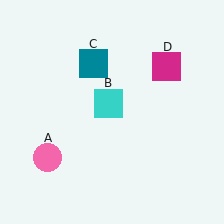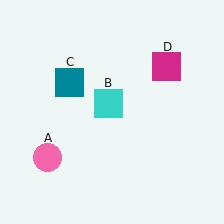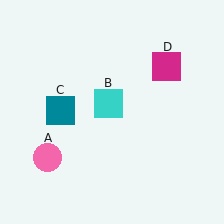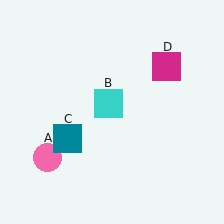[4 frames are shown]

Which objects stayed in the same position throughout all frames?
Pink circle (object A) and cyan square (object B) and magenta square (object D) remained stationary.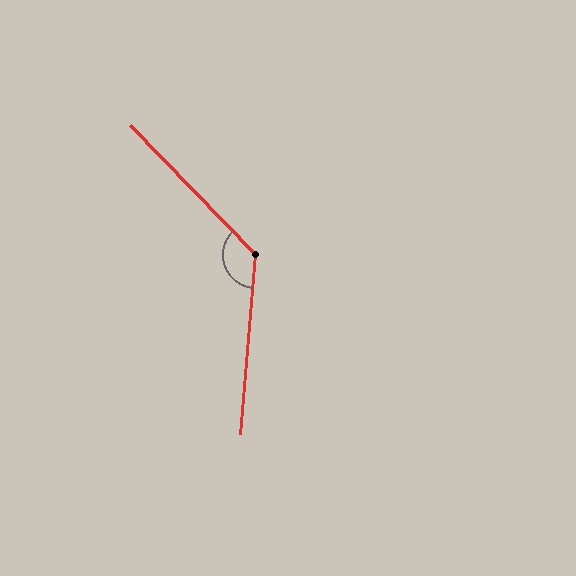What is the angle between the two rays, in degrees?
Approximately 131 degrees.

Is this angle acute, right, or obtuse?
It is obtuse.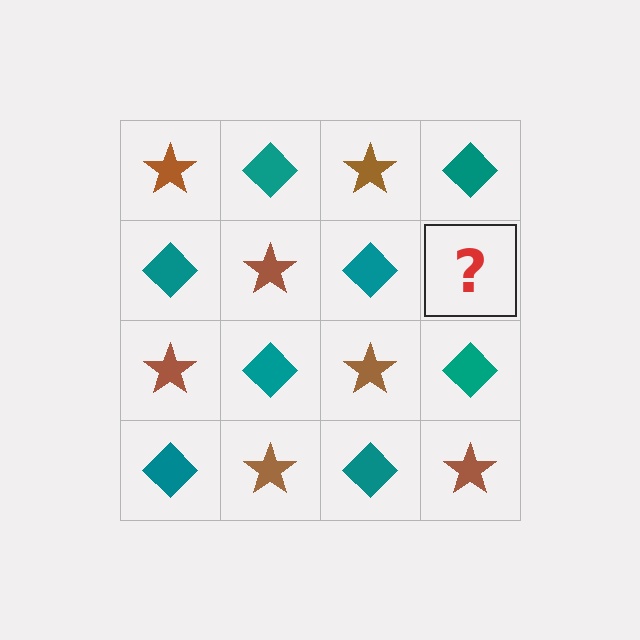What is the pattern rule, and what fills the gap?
The rule is that it alternates brown star and teal diamond in a checkerboard pattern. The gap should be filled with a brown star.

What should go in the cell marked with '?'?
The missing cell should contain a brown star.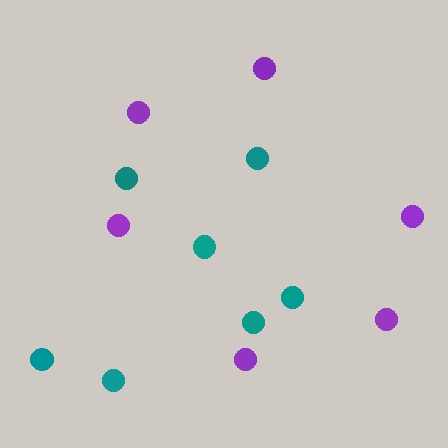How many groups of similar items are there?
There are 2 groups: one group of teal circles (7) and one group of purple circles (6).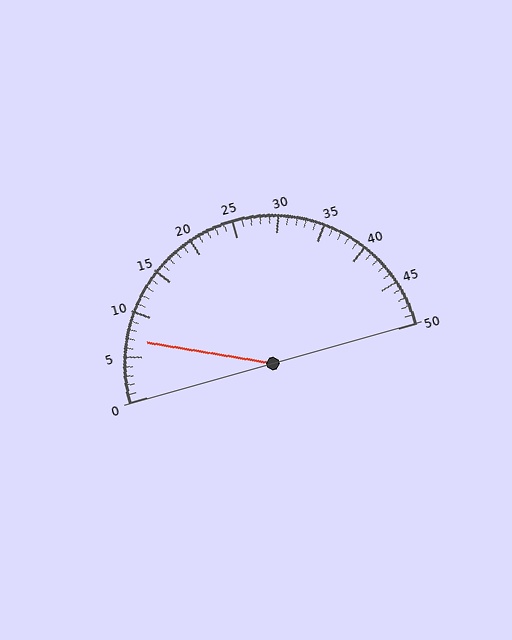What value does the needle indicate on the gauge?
The needle indicates approximately 7.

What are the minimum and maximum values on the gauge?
The gauge ranges from 0 to 50.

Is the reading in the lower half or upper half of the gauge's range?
The reading is in the lower half of the range (0 to 50).